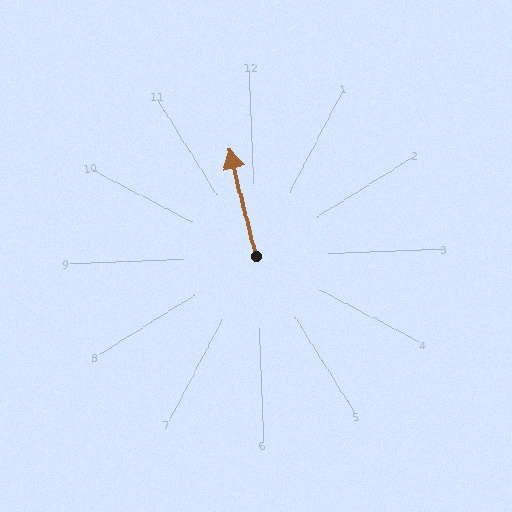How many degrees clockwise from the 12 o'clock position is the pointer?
Approximately 348 degrees.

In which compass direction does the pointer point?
North.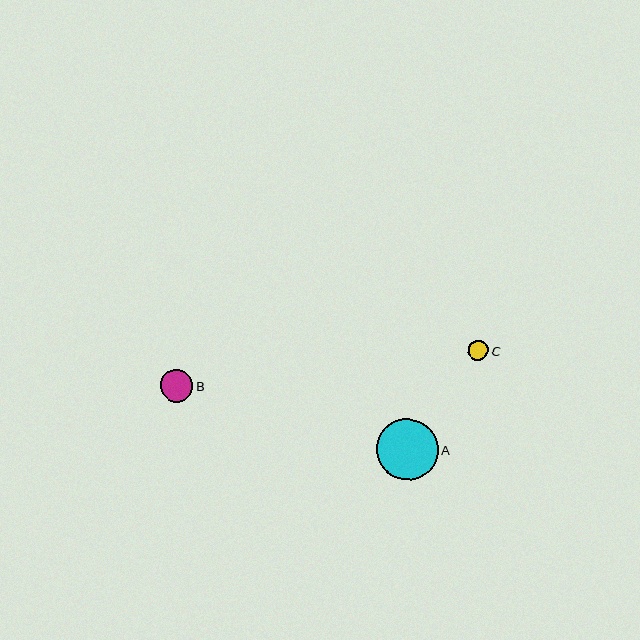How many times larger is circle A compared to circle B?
Circle A is approximately 1.9 times the size of circle B.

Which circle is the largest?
Circle A is the largest with a size of approximately 61 pixels.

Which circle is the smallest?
Circle C is the smallest with a size of approximately 20 pixels.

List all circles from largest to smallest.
From largest to smallest: A, B, C.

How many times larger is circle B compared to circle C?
Circle B is approximately 1.6 times the size of circle C.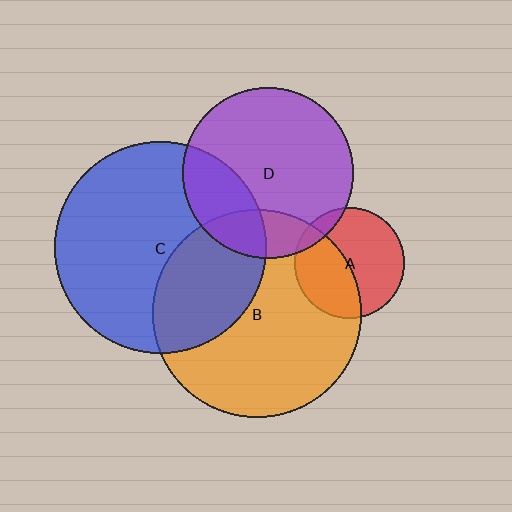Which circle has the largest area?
Circle C (blue).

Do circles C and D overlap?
Yes.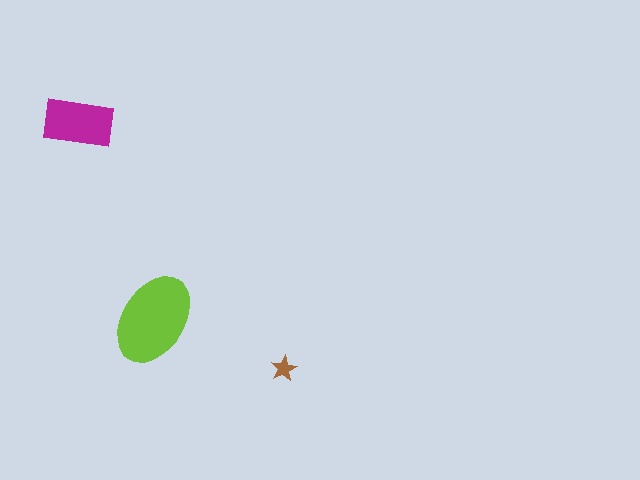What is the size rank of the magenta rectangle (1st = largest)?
2nd.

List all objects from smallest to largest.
The brown star, the magenta rectangle, the lime ellipse.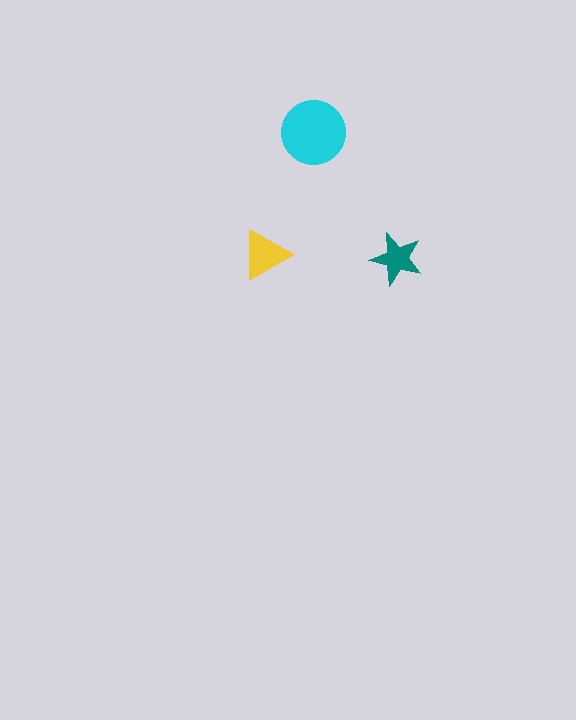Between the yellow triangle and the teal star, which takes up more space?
The yellow triangle.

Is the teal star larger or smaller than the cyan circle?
Smaller.